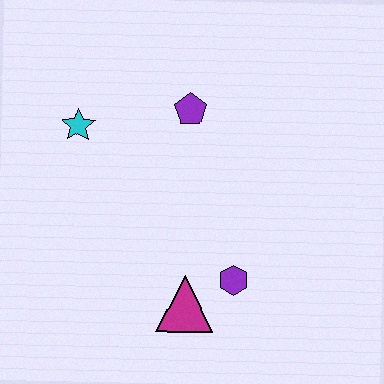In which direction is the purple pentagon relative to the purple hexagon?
The purple pentagon is above the purple hexagon.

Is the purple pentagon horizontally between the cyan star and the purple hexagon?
Yes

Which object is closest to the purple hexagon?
The magenta triangle is closest to the purple hexagon.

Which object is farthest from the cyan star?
The purple hexagon is farthest from the cyan star.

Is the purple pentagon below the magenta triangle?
No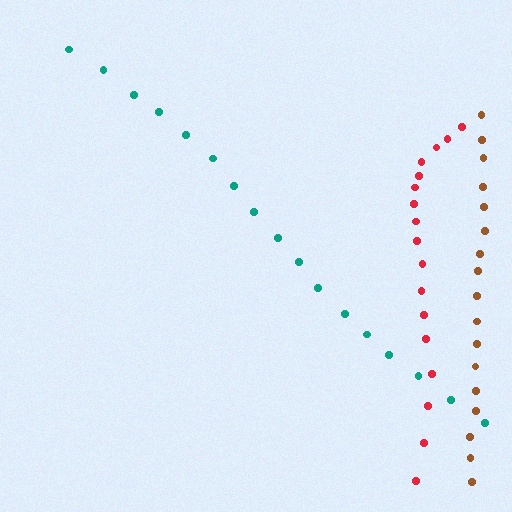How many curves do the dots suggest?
There are 3 distinct paths.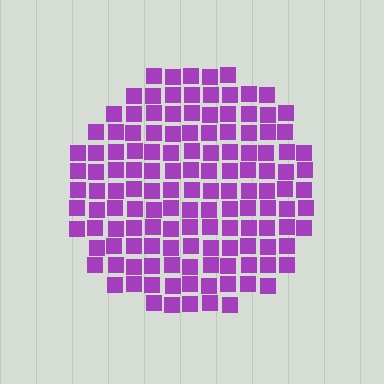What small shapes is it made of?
It is made of small squares.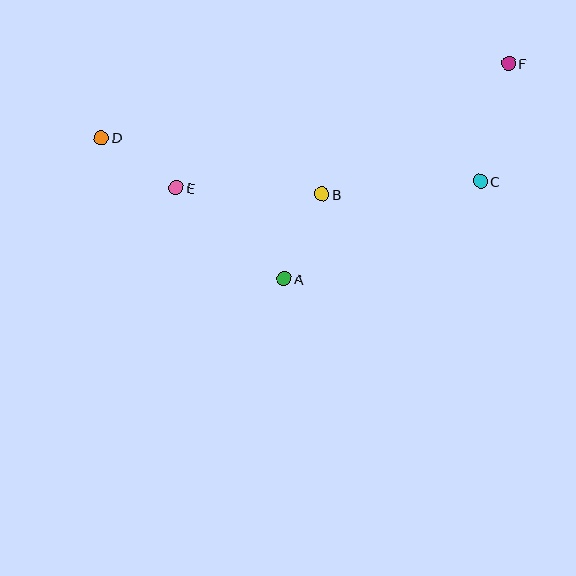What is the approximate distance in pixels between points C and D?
The distance between C and D is approximately 381 pixels.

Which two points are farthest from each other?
Points D and F are farthest from each other.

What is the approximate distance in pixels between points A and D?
The distance between A and D is approximately 231 pixels.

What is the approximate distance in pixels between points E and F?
The distance between E and F is approximately 355 pixels.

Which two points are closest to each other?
Points D and E are closest to each other.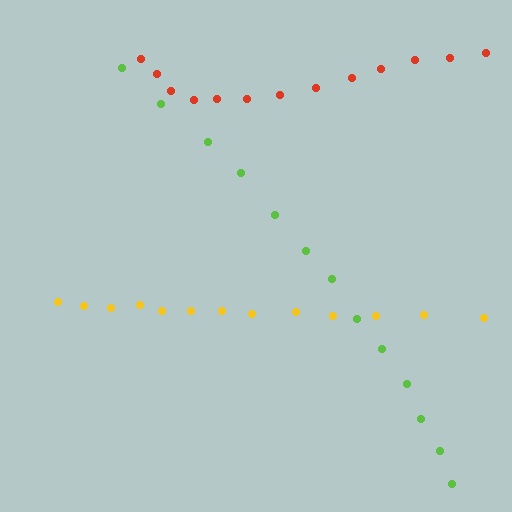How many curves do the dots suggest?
There are 3 distinct paths.